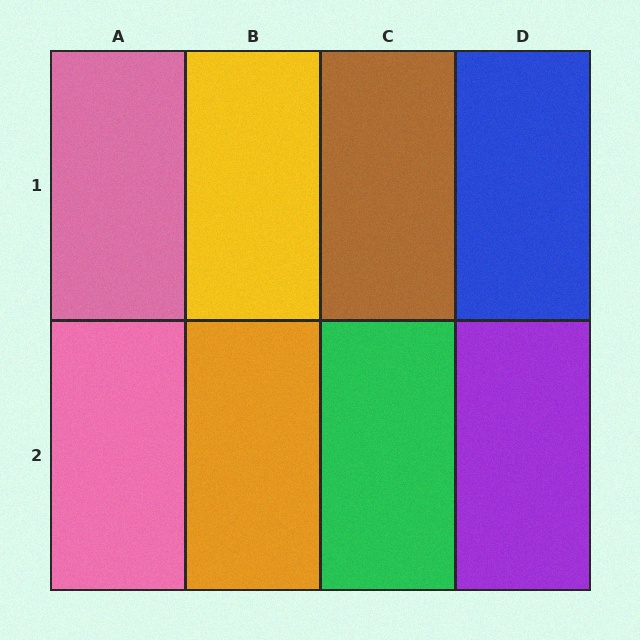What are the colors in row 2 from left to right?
Pink, orange, green, purple.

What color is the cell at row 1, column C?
Brown.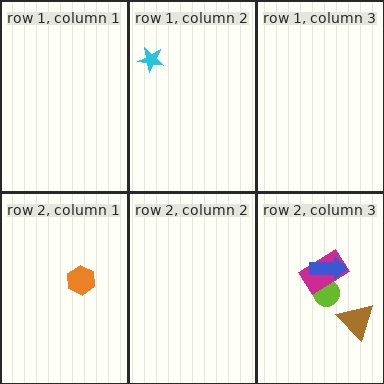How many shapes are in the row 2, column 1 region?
1.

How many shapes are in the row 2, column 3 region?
4.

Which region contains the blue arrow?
The row 2, column 3 region.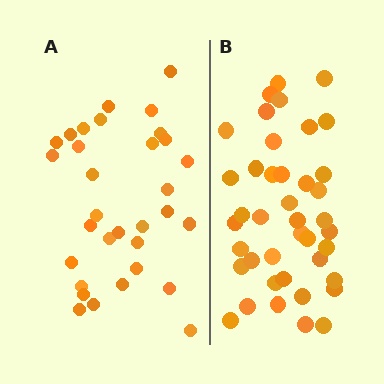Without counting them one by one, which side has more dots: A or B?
Region B (the right region) has more dots.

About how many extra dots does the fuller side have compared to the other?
Region B has roughly 8 or so more dots than region A.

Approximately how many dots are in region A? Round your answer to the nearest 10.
About 30 dots. (The exact count is 32, which rounds to 30.)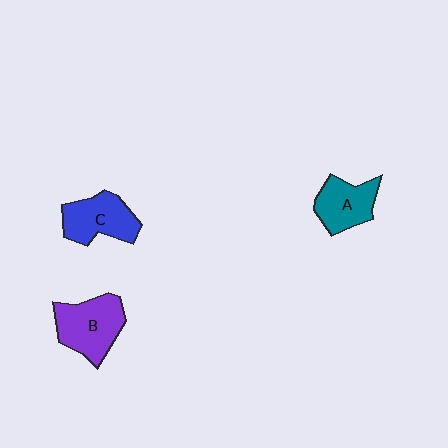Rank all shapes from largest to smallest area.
From largest to smallest: B (purple), C (blue), A (teal).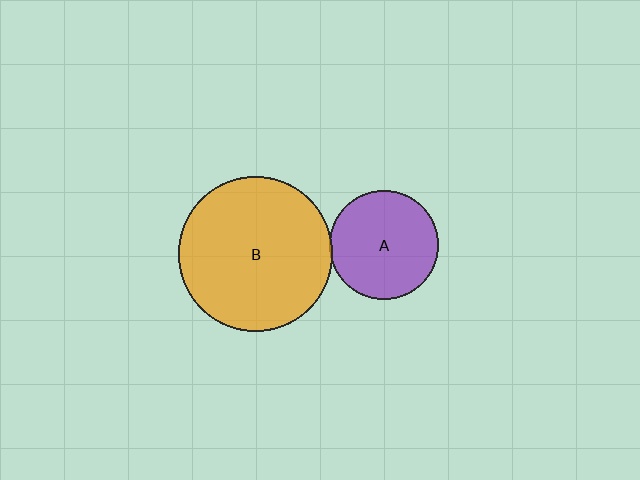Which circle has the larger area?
Circle B (orange).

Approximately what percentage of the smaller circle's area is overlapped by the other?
Approximately 5%.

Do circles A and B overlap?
Yes.